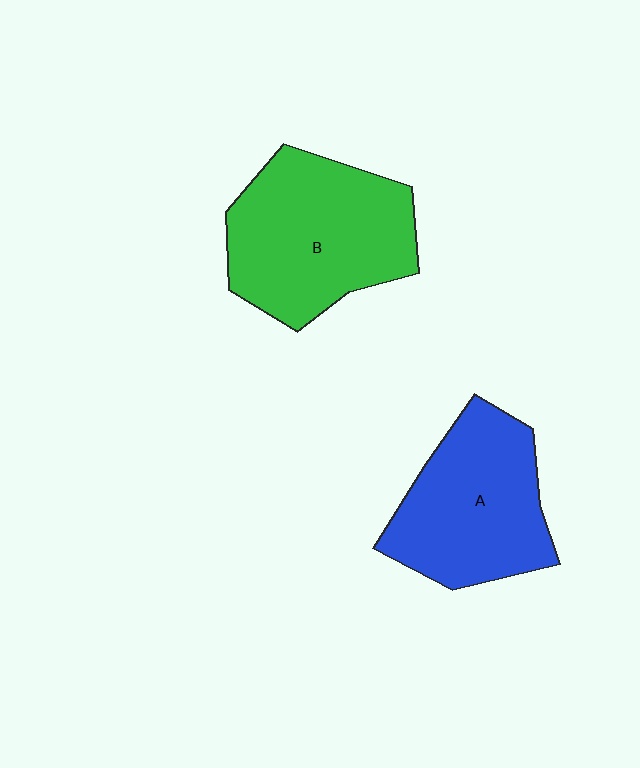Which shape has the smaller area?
Shape A (blue).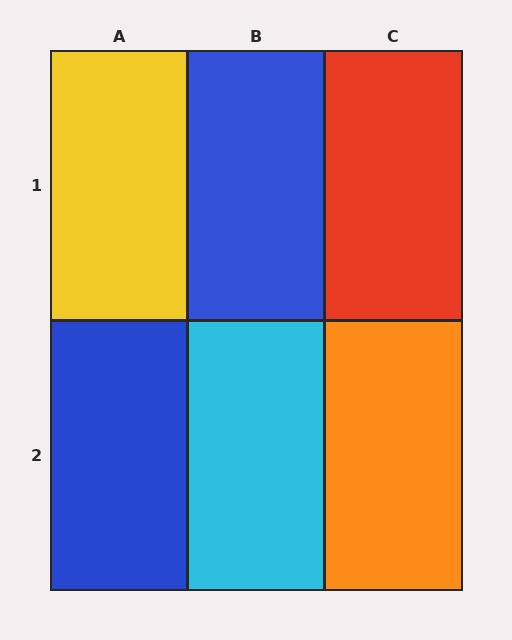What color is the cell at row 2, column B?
Cyan.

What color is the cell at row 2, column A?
Blue.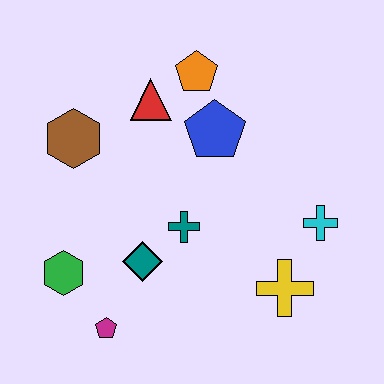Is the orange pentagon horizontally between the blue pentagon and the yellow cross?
No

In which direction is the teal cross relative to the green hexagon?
The teal cross is to the right of the green hexagon.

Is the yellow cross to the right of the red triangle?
Yes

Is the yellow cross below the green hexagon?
Yes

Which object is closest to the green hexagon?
The magenta pentagon is closest to the green hexagon.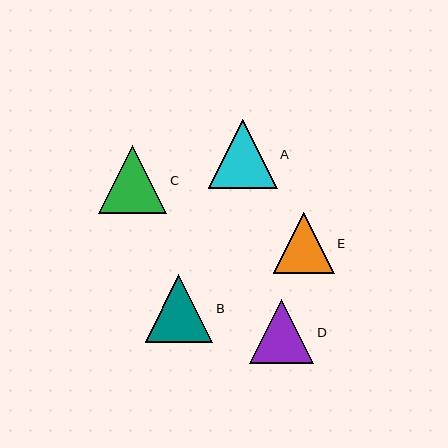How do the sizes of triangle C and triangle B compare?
Triangle C and triangle B are approximately the same size.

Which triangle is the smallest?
Triangle E is the smallest with a size of approximately 61 pixels.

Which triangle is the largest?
Triangle A is the largest with a size of approximately 69 pixels.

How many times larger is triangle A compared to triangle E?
Triangle A is approximately 1.1 times the size of triangle E.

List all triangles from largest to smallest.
From largest to smallest: A, C, B, D, E.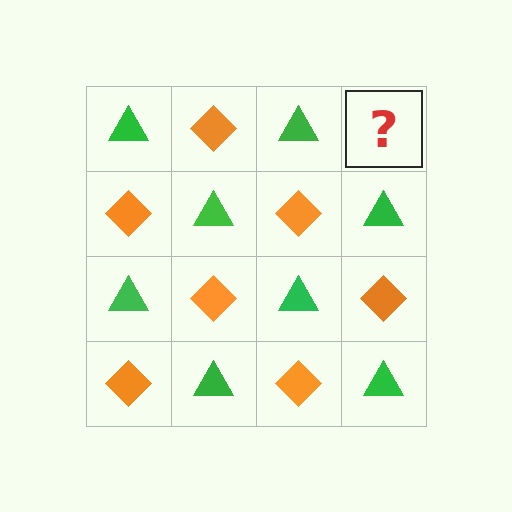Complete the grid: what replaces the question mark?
The question mark should be replaced with an orange diamond.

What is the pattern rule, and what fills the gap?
The rule is that it alternates green triangle and orange diamond in a checkerboard pattern. The gap should be filled with an orange diamond.